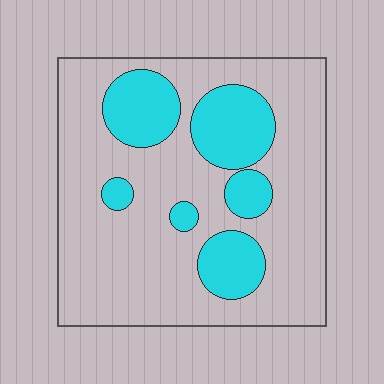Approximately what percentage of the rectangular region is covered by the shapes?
Approximately 25%.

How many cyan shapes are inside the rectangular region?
6.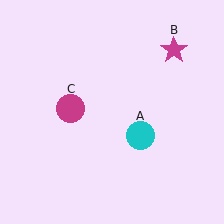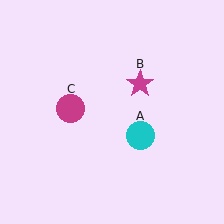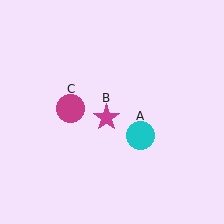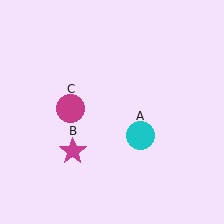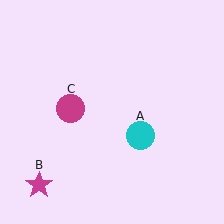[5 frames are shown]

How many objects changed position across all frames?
1 object changed position: magenta star (object B).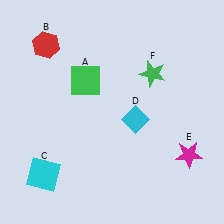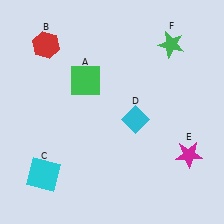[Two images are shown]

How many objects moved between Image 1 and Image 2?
1 object moved between the two images.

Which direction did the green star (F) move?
The green star (F) moved up.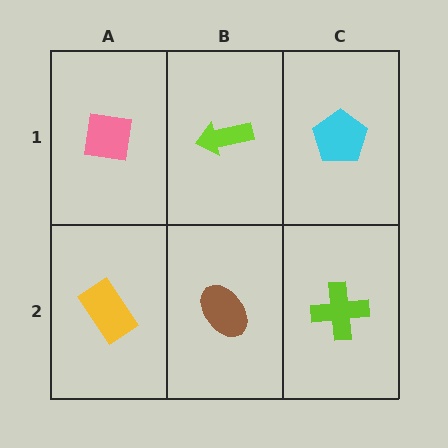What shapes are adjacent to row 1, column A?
A yellow rectangle (row 2, column A), a lime arrow (row 1, column B).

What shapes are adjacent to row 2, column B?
A lime arrow (row 1, column B), a yellow rectangle (row 2, column A), a lime cross (row 2, column C).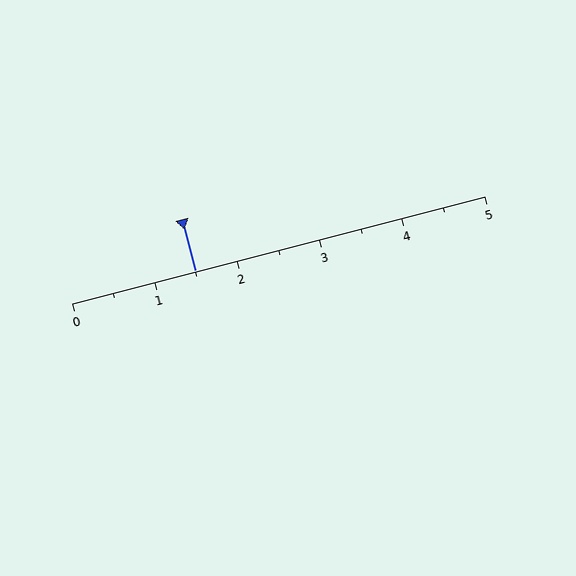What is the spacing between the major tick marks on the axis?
The major ticks are spaced 1 apart.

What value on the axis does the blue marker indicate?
The marker indicates approximately 1.5.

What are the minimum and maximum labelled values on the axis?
The axis runs from 0 to 5.